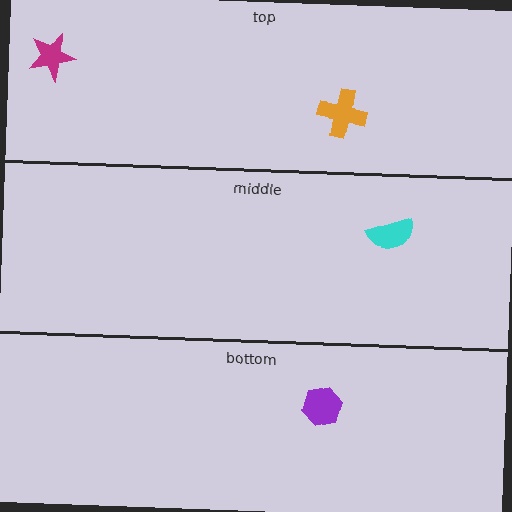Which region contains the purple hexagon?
The bottom region.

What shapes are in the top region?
The orange cross, the magenta star.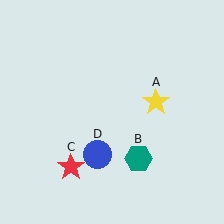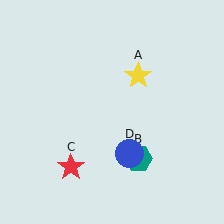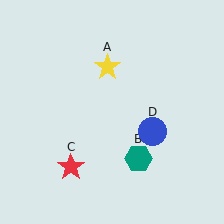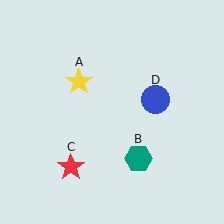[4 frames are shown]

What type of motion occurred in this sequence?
The yellow star (object A), blue circle (object D) rotated counterclockwise around the center of the scene.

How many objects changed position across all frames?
2 objects changed position: yellow star (object A), blue circle (object D).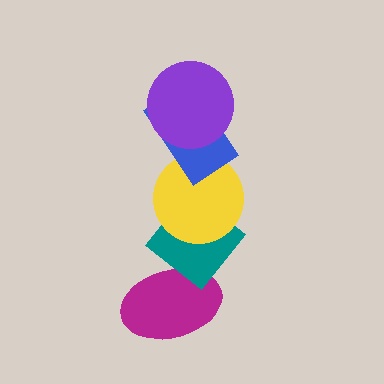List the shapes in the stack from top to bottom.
From top to bottom: the purple circle, the blue rectangle, the yellow circle, the teal diamond, the magenta ellipse.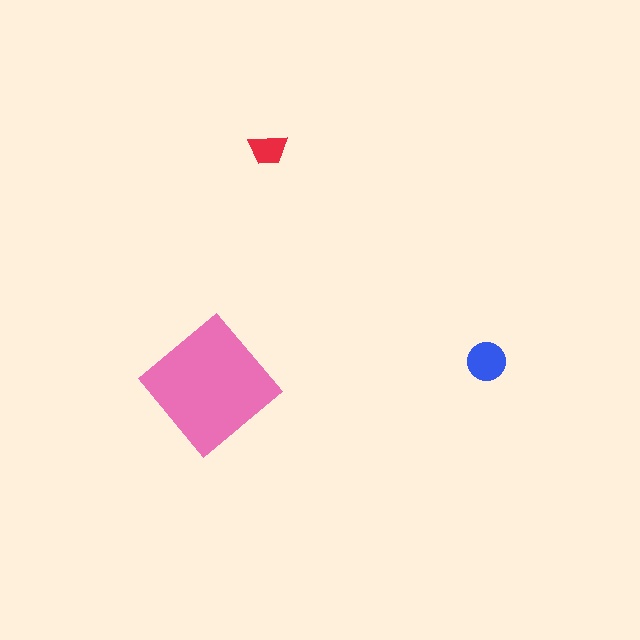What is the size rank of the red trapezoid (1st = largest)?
3rd.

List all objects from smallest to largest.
The red trapezoid, the blue circle, the pink diamond.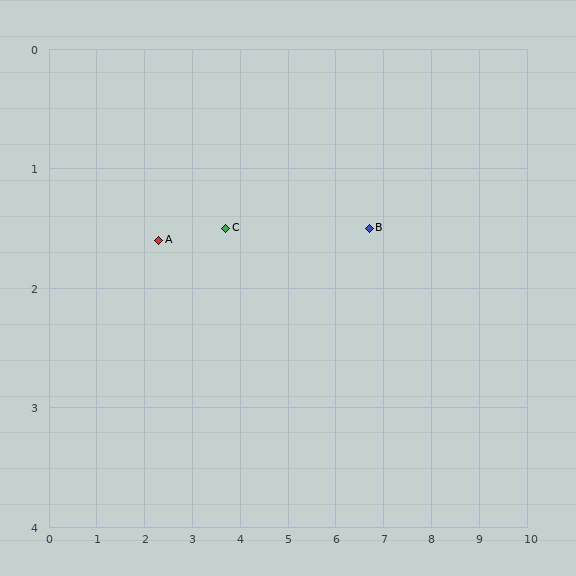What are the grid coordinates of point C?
Point C is at approximately (3.7, 1.5).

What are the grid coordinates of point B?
Point B is at approximately (6.7, 1.5).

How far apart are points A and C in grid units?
Points A and C are about 1.4 grid units apart.